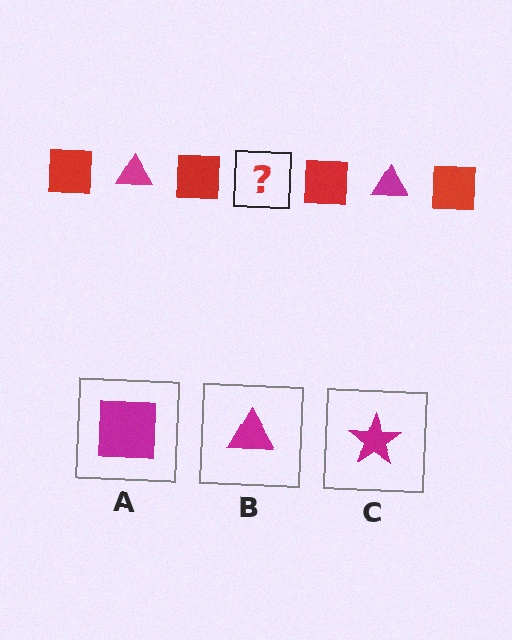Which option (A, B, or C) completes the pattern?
B.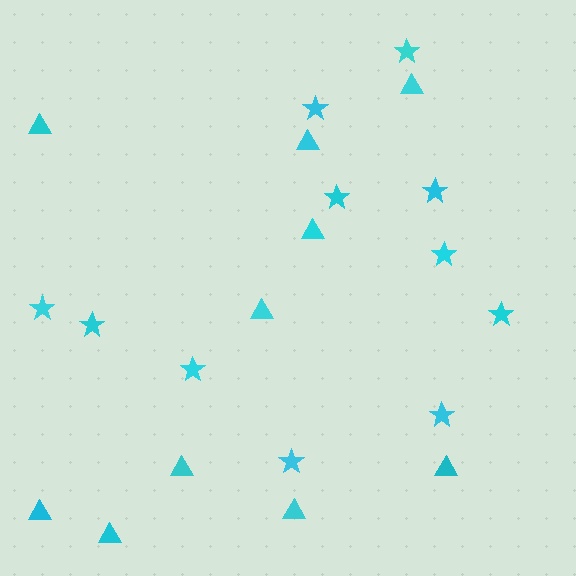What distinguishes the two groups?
There are 2 groups: one group of stars (11) and one group of triangles (10).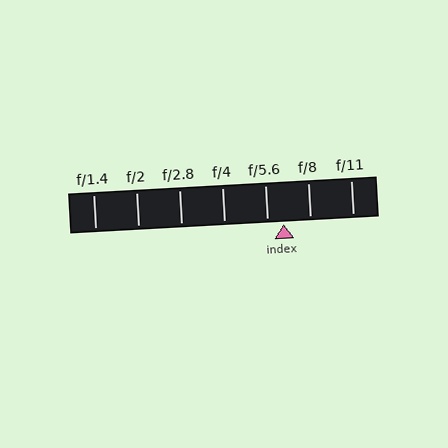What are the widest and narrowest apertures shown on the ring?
The widest aperture shown is f/1.4 and the narrowest is f/11.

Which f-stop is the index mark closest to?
The index mark is closest to f/5.6.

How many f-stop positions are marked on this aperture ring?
There are 7 f-stop positions marked.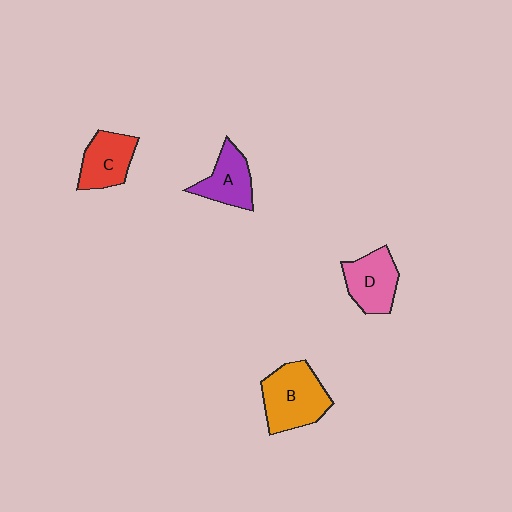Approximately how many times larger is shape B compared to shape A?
Approximately 1.5 times.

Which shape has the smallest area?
Shape A (purple).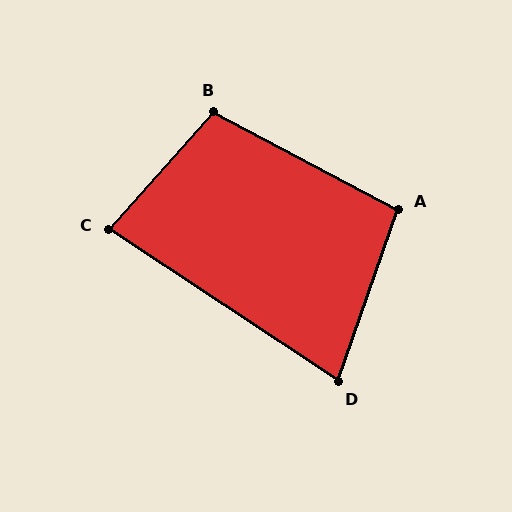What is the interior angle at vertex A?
Approximately 99 degrees (obtuse).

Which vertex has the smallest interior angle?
D, at approximately 76 degrees.